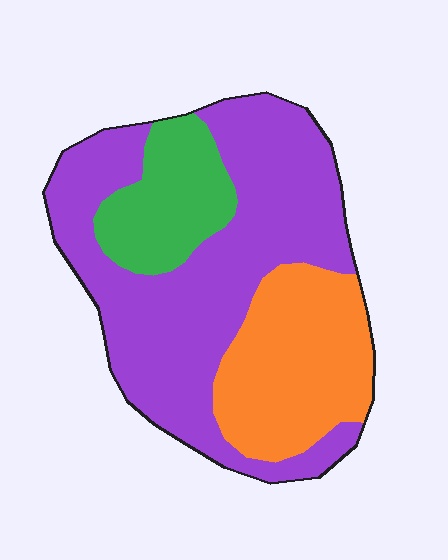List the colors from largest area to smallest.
From largest to smallest: purple, orange, green.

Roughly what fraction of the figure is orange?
Orange takes up between a sixth and a third of the figure.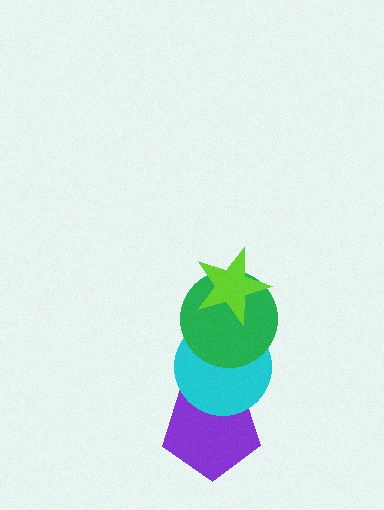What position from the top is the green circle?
The green circle is 2nd from the top.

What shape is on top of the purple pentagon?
The cyan circle is on top of the purple pentagon.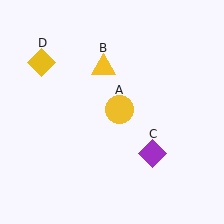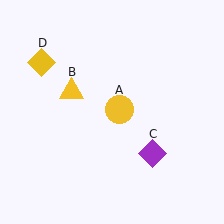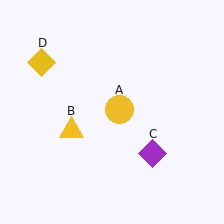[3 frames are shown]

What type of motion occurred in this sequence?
The yellow triangle (object B) rotated counterclockwise around the center of the scene.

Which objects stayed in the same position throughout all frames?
Yellow circle (object A) and purple diamond (object C) and yellow diamond (object D) remained stationary.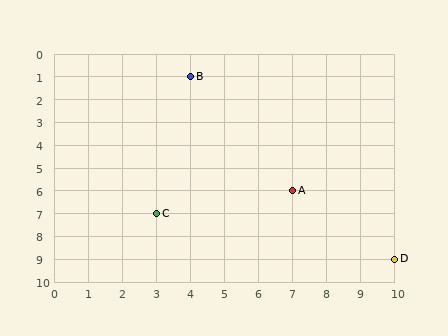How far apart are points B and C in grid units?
Points B and C are 1 column and 6 rows apart (about 6.1 grid units diagonally).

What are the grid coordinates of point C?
Point C is at grid coordinates (3, 7).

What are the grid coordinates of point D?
Point D is at grid coordinates (10, 9).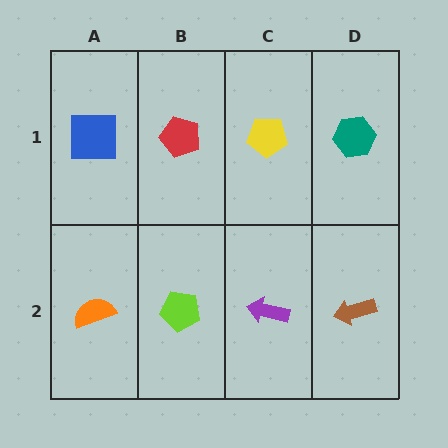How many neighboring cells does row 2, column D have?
2.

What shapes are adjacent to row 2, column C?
A yellow pentagon (row 1, column C), a lime pentagon (row 2, column B), a brown arrow (row 2, column D).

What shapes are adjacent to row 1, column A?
An orange semicircle (row 2, column A), a red pentagon (row 1, column B).